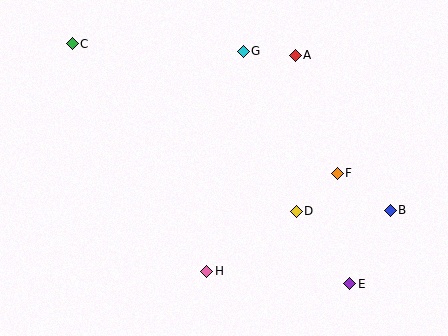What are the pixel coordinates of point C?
Point C is at (72, 44).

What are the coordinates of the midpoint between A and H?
The midpoint between A and H is at (251, 163).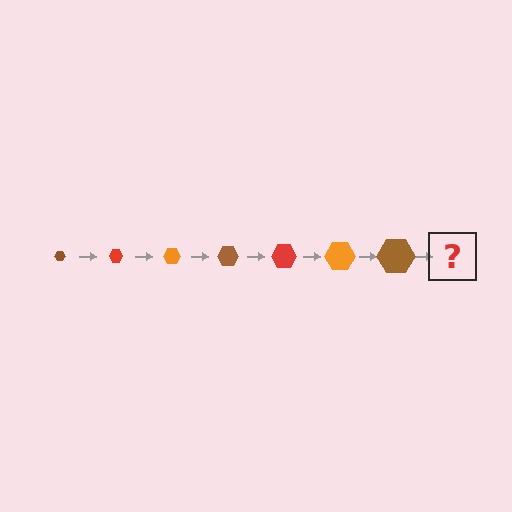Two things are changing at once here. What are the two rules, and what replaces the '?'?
The two rules are that the hexagon grows larger each step and the color cycles through brown, red, and orange. The '?' should be a red hexagon, larger than the previous one.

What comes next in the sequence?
The next element should be a red hexagon, larger than the previous one.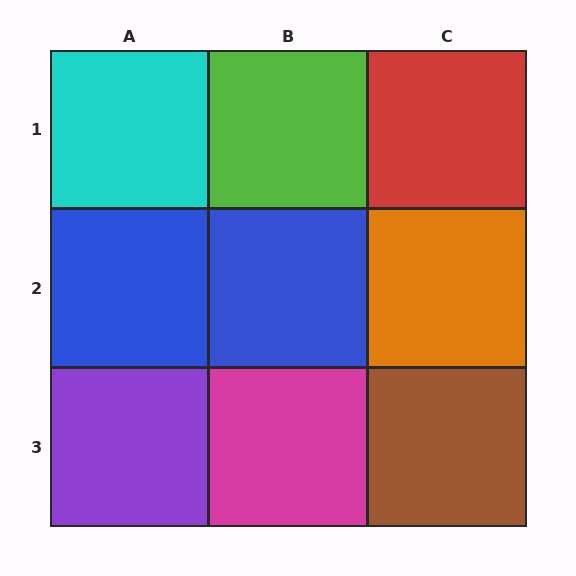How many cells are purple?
1 cell is purple.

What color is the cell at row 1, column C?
Red.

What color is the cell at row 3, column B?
Magenta.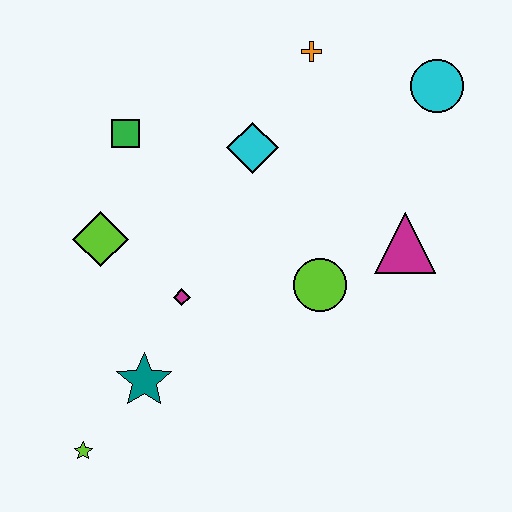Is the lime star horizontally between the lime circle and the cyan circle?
No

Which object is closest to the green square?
The lime diamond is closest to the green square.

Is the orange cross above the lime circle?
Yes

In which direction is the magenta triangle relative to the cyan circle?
The magenta triangle is below the cyan circle.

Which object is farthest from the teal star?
The cyan circle is farthest from the teal star.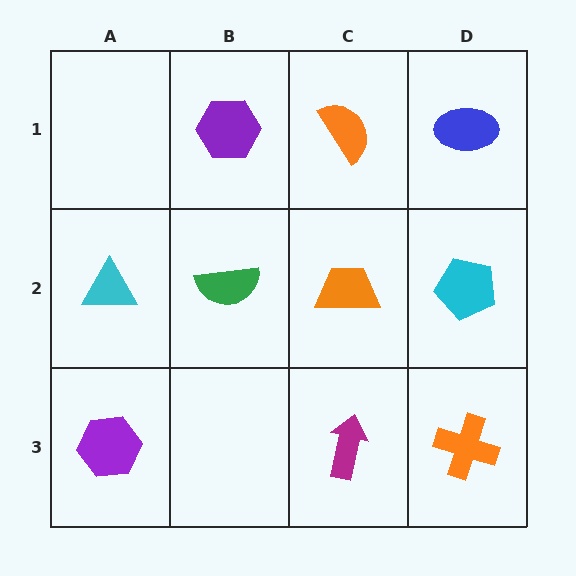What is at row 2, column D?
A cyan pentagon.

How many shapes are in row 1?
3 shapes.